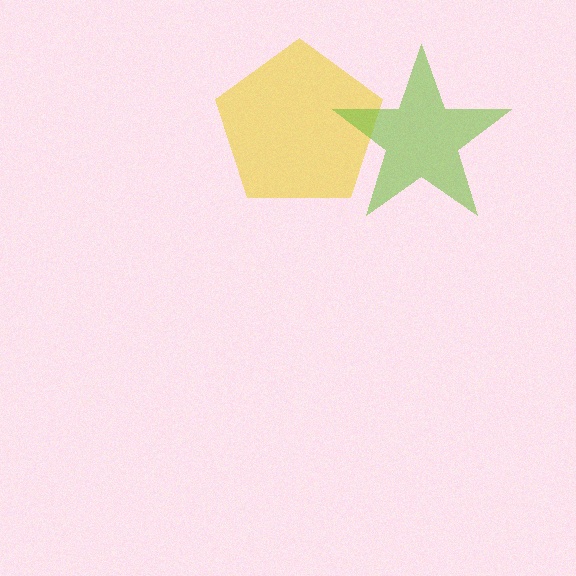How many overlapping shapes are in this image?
There are 2 overlapping shapes in the image.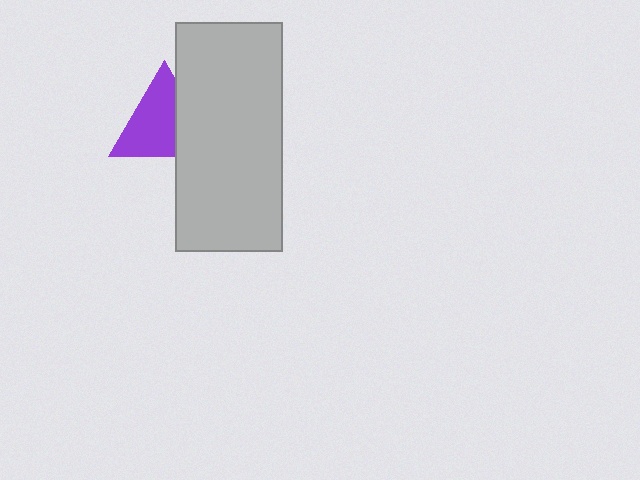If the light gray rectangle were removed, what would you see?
You would see the complete purple triangle.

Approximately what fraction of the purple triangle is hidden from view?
Roughly 32% of the purple triangle is hidden behind the light gray rectangle.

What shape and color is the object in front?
The object in front is a light gray rectangle.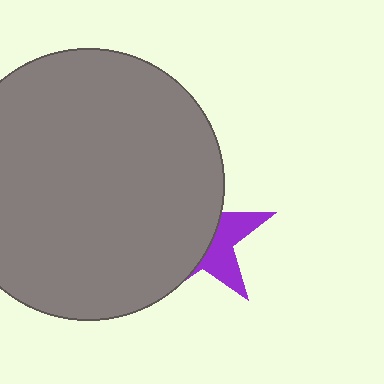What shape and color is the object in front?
The object in front is a gray circle.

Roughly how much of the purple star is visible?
A small part of it is visible (roughly 37%).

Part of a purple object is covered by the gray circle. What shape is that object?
It is a star.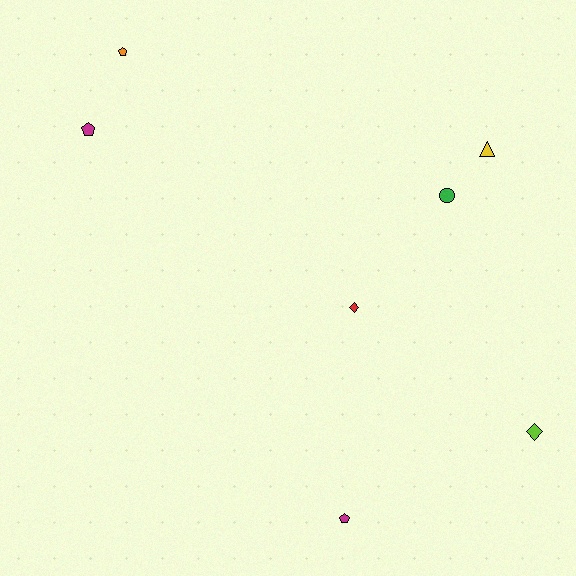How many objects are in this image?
There are 7 objects.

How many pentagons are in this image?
There are 3 pentagons.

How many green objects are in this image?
There is 1 green object.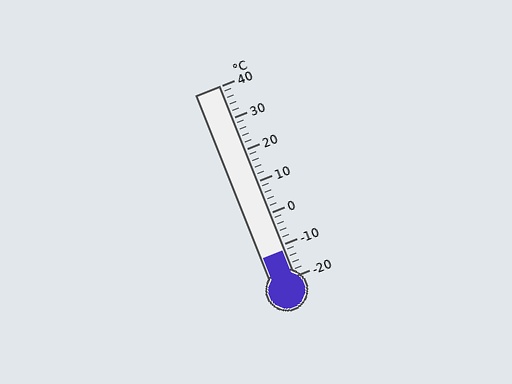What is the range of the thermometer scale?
The thermometer scale ranges from -20°C to 40°C.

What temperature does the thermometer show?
The thermometer shows approximately -12°C.